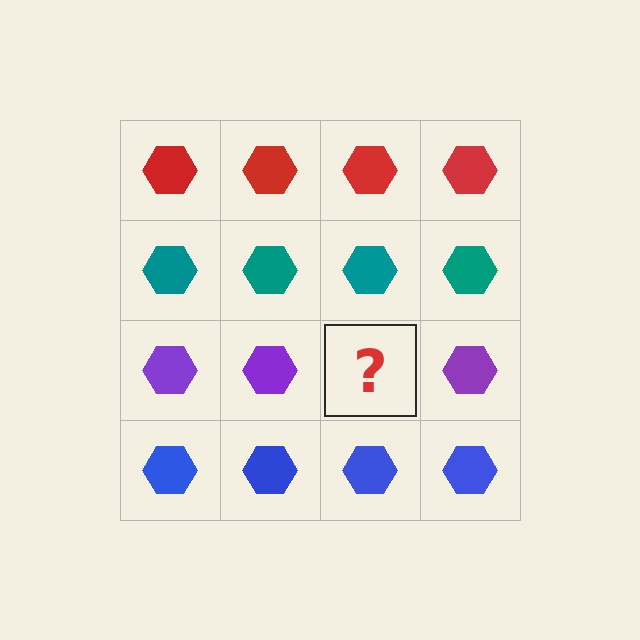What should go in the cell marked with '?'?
The missing cell should contain a purple hexagon.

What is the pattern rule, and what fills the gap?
The rule is that each row has a consistent color. The gap should be filled with a purple hexagon.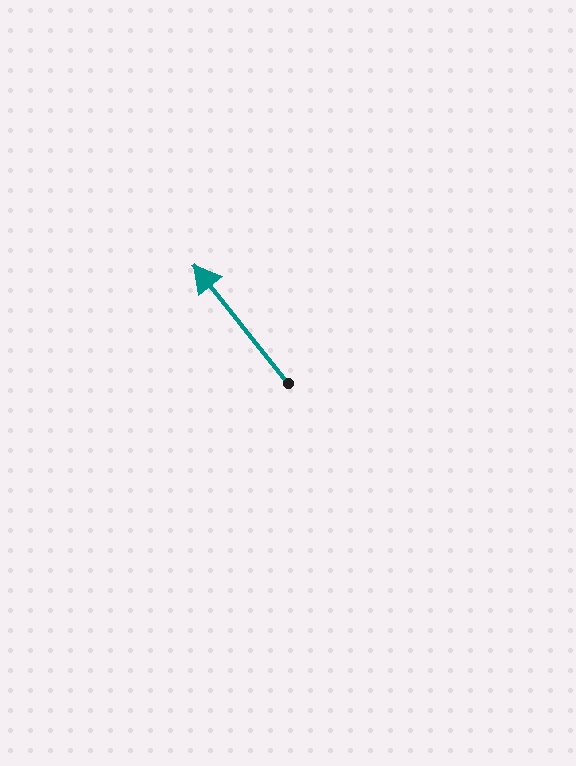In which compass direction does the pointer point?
Northwest.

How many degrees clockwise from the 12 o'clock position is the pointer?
Approximately 321 degrees.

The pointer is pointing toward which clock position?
Roughly 11 o'clock.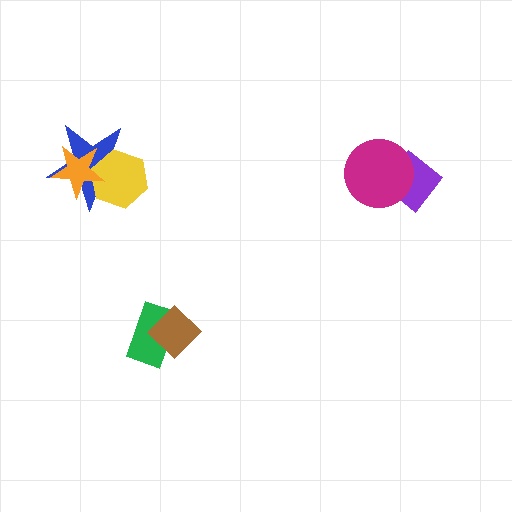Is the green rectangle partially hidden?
Yes, it is partially covered by another shape.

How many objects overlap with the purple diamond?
1 object overlaps with the purple diamond.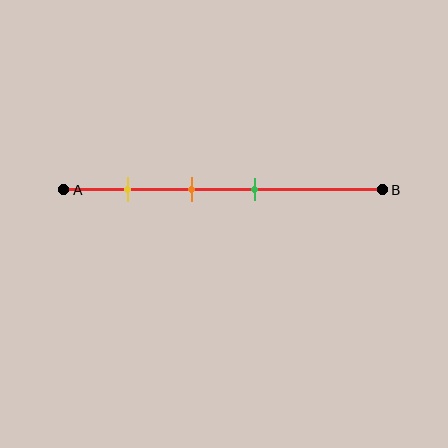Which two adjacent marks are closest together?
The orange and green marks are the closest adjacent pair.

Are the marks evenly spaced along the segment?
Yes, the marks are approximately evenly spaced.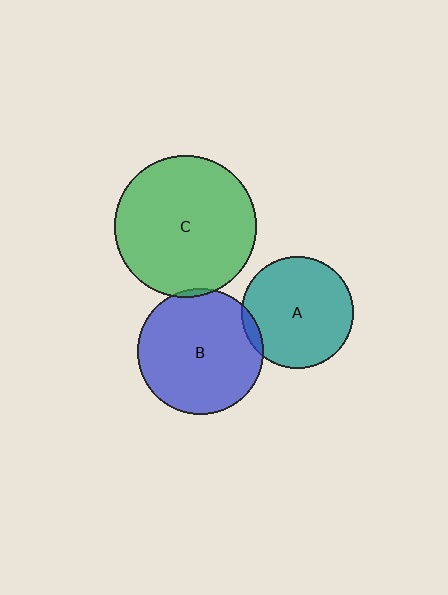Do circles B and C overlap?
Yes.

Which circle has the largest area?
Circle C (green).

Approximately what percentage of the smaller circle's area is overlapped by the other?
Approximately 5%.